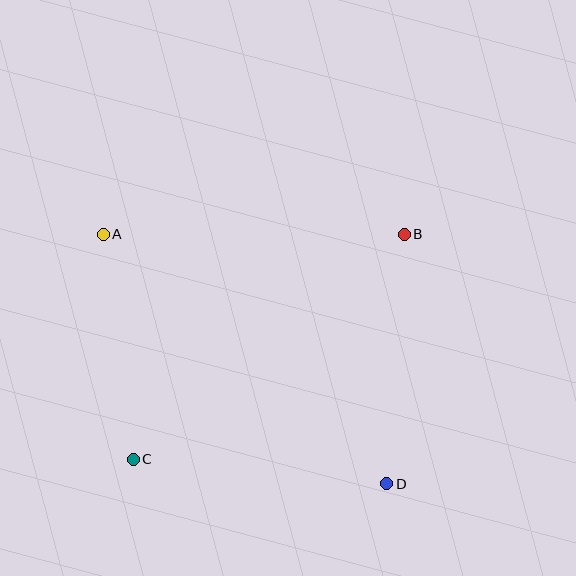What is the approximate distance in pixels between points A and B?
The distance between A and B is approximately 301 pixels.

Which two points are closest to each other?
Points A and C are closest to each other.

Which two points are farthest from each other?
Points A and D are farthest from each other.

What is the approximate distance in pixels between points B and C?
The distance between B and C is approximately 352 pixels.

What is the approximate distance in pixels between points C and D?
The distance between C and D is approximately 254 pixels.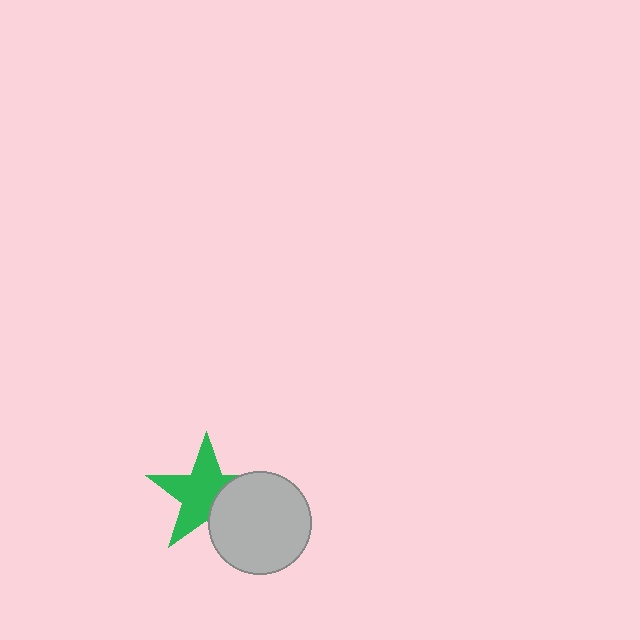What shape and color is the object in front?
The object in front is a light gray circle.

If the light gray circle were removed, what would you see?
You would see the complete green star.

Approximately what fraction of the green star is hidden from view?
Roughly 33% of the green star is hidden behind the light gray circle.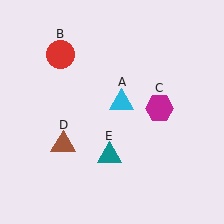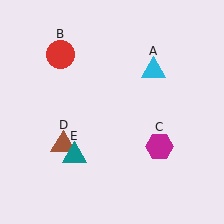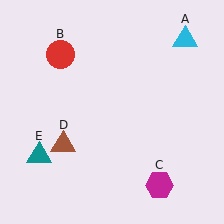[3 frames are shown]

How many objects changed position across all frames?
3 objects changed position: cyan triangle (object A), magenta hexagon (object C), teal triangle (object E).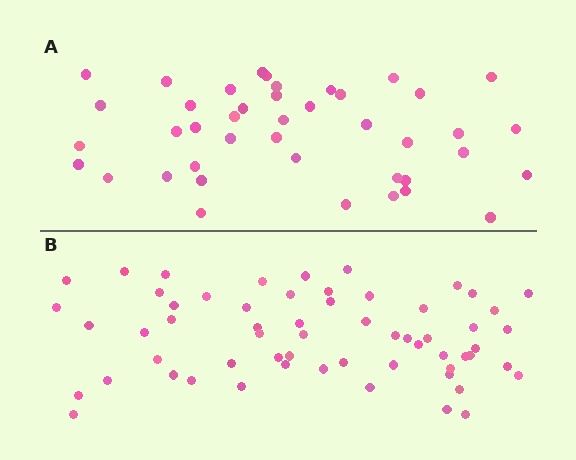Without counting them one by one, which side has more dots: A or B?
Region B (the bottom region) has more dots.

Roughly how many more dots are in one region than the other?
Region B has approximately 20 more dots than region A.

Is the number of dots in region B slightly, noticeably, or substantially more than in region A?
Region B has noticeably more, but not dramatically so. The ratio is roughly 1.4 to 1.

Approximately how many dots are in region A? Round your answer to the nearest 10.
About 40 dots. (The exact count is 42, which rounds to 40.)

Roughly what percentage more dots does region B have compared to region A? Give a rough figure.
About 45% more.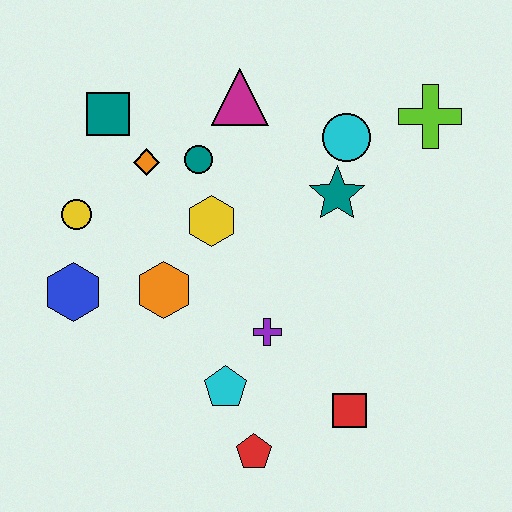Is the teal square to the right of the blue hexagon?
Yes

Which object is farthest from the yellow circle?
The lime cross is farthest from the yellow circle.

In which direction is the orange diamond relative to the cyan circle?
The orange diamond is to the left of the cyan circle.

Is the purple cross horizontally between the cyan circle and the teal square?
Yes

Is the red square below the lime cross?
Yes